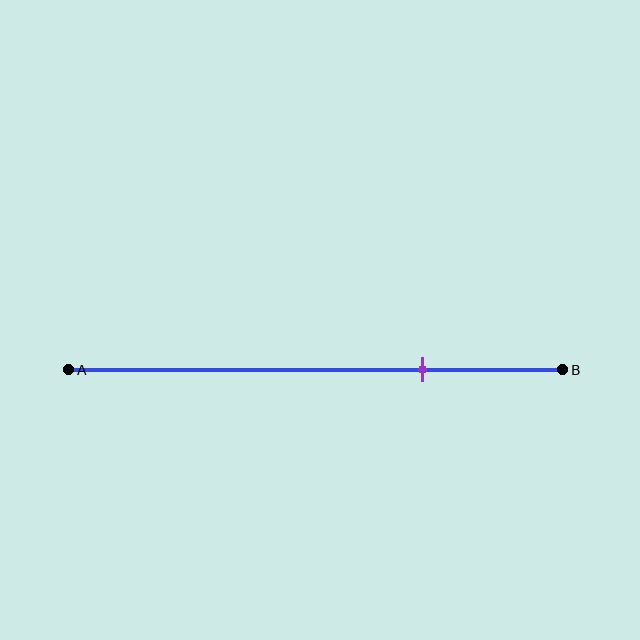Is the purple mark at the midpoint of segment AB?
No, the mark is at about 70% from A, not at the 50% midpoint.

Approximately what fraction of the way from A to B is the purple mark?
The purple mark is approximately 70% of the way from A to B.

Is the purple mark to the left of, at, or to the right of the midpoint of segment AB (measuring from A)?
The purple mark is to the right of the midpoint of segment AB.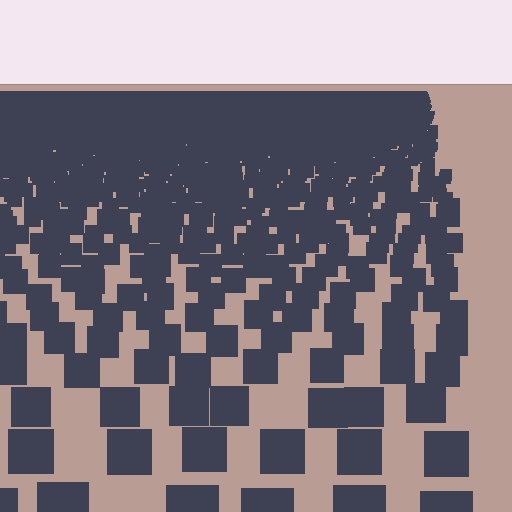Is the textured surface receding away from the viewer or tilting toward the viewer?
The surface is receding away from the viewer. Texture elements get smaller and denser toward the top.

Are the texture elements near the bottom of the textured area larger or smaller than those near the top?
Larger. Near the bottom, elements are closer to the viewer and appear at a bigger on-screen size.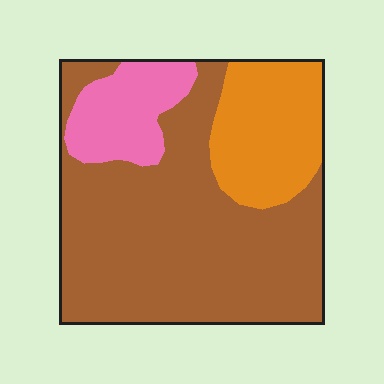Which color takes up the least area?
Pink, at roughly 15%.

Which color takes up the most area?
Brown, at roughly 65%.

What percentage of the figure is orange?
Orange takes up about one fifth (1/5) of the figure.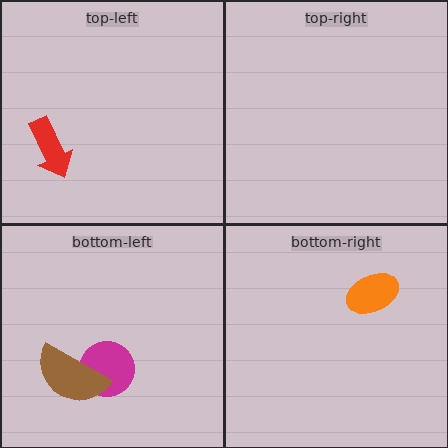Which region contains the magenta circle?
The bottom-left region.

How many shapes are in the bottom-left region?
2.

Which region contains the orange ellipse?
The bottom-right region.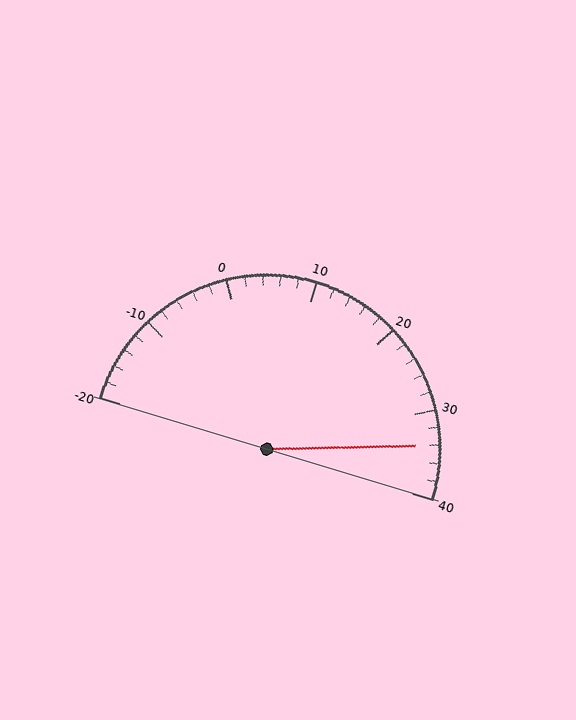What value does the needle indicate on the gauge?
The needle indicates approximately 34.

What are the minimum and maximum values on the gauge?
The gauge ranges from -20 to 40.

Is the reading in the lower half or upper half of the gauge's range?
The reading is in the upper half of the range (-20 to 40).